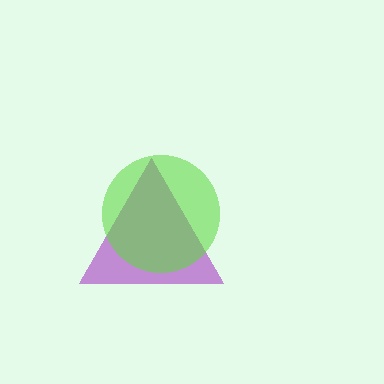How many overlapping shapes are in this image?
There are 2 overlapping shapes in the image.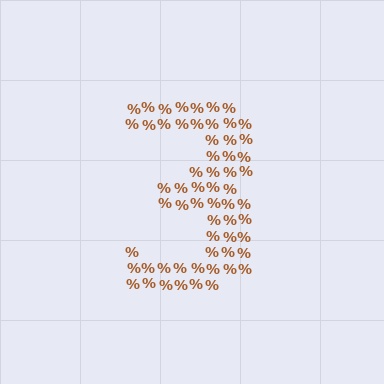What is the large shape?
The large shape is the digit 3.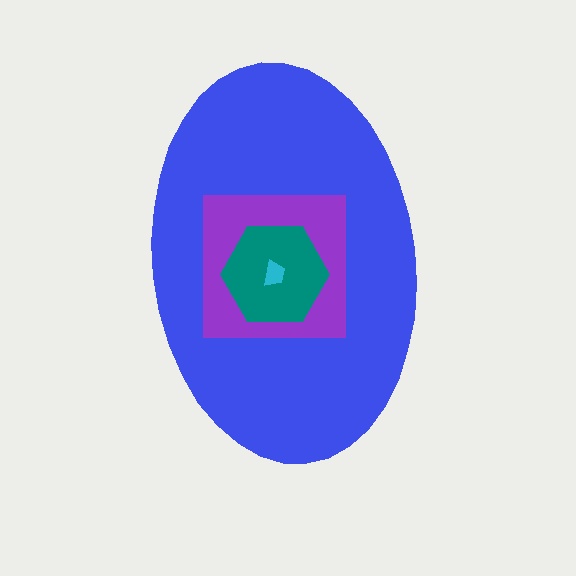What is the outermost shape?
The blue ellipse.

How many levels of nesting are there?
4.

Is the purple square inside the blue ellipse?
Yes.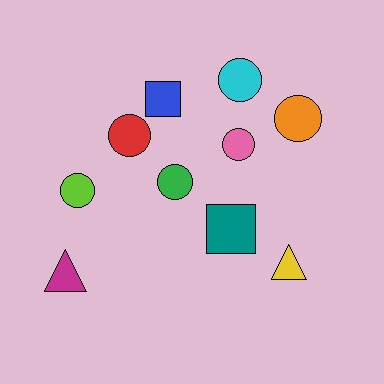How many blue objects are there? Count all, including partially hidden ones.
There is 1 blue object.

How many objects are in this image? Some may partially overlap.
There are 10 objects.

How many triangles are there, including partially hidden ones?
There are 2 triangles.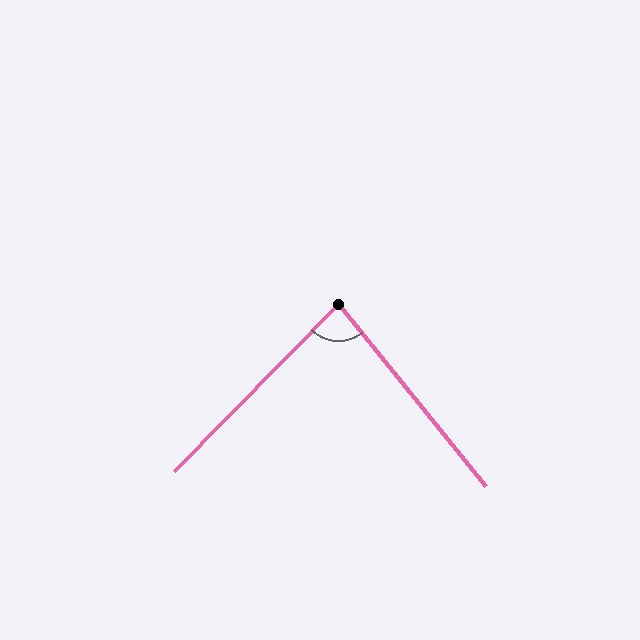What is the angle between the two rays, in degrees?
Approximately 83 degrees.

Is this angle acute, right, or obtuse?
It is acute.